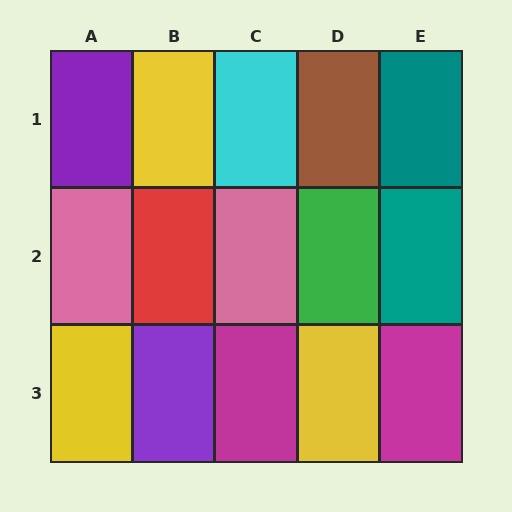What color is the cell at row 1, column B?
Yellow.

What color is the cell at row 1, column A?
Purple.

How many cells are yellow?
3 cells are yellow.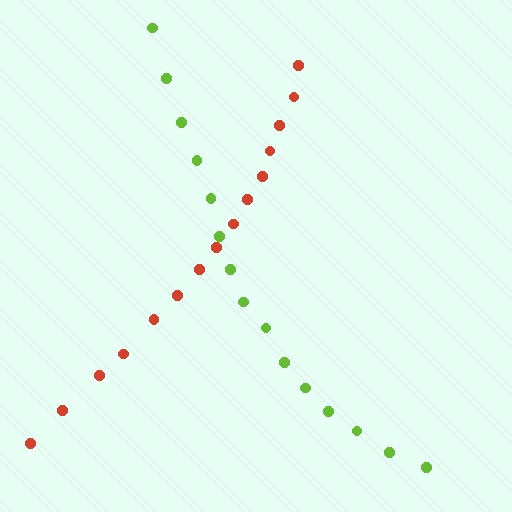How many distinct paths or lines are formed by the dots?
There are 2 distinct paths.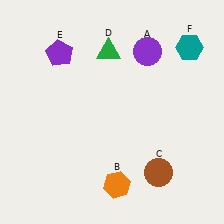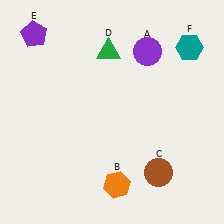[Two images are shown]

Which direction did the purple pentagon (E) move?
The purple pentagon (E) moved left.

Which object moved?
The purple pentagon (E) moved left.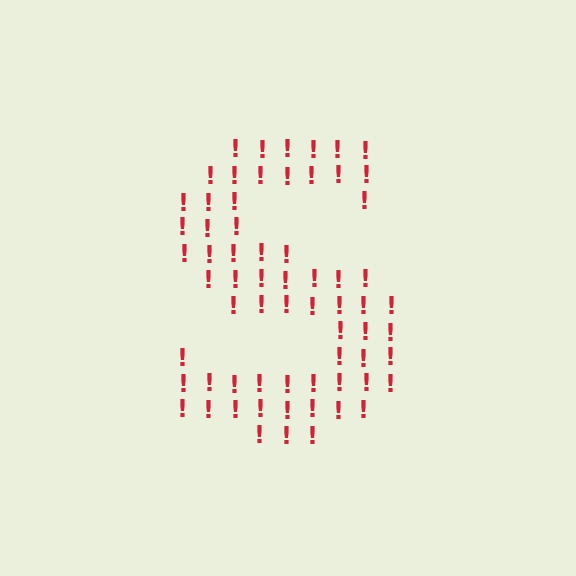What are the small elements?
The small elements are exclamation marks.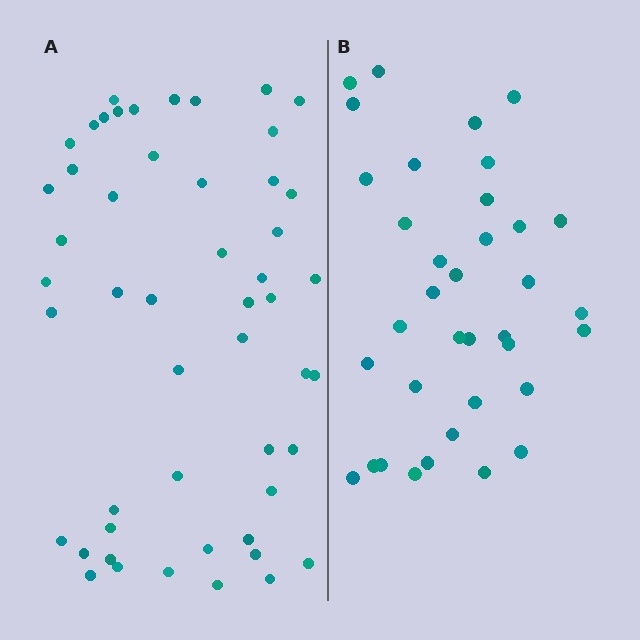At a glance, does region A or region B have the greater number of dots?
Region A (the left region) has more dots.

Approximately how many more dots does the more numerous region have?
Region A has approximately 15 more dots than region B.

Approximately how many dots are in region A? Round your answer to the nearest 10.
About 50 dots. (The exact count is 51, which rounds to 50.)